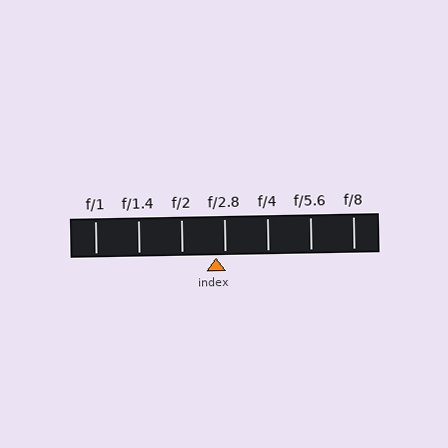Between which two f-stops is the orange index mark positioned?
The index mark is between f/2 and f/2.8.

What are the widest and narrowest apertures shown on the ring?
The widest aperture shown is f/1 and the narrowest is f/8.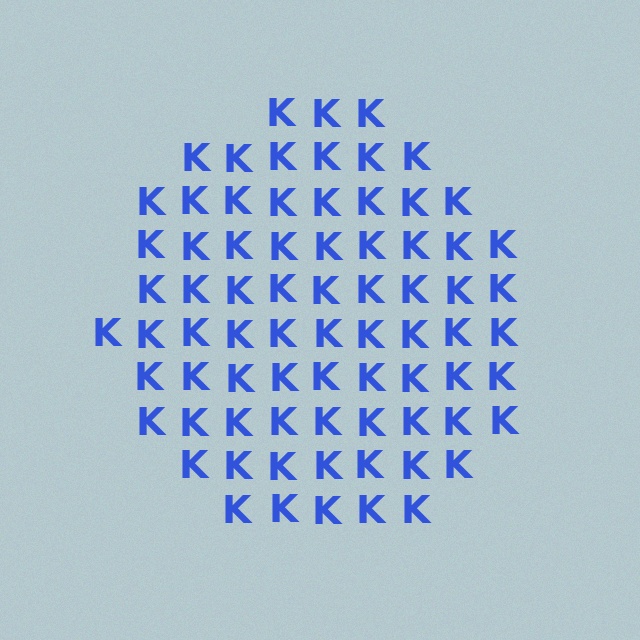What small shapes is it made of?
It is made of small letter K's.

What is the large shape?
The large shape is a circle.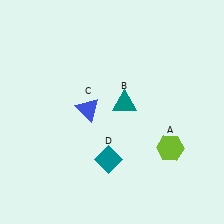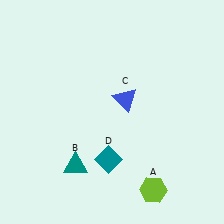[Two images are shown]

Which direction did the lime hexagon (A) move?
The lime hexagon (A) moved down.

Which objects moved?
The objects that moved are: the lime hexagon (A), the teal triangle (B), the blue triangle (C).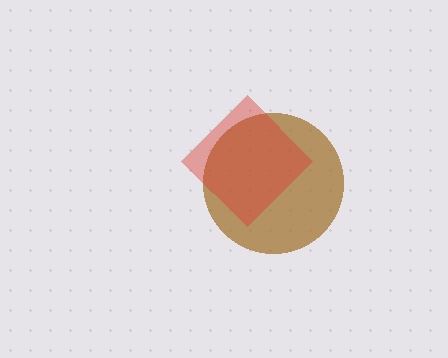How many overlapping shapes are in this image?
There are 2 overlapping shapes in the image.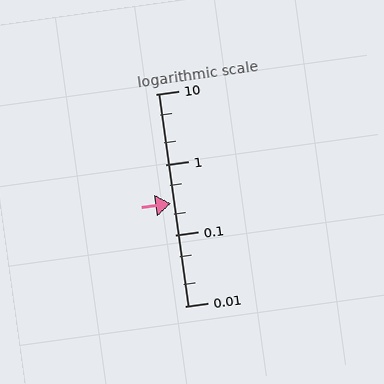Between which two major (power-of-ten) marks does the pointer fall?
The pointer is between 0.1 and 1.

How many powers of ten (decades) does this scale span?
The scale spans 3 decades, from 0.01 to 10.